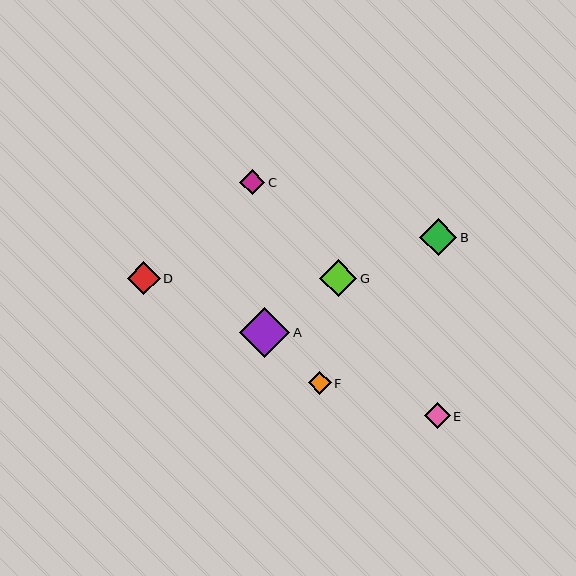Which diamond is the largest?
Diamond A is the largest with a size of approximately 50 pixels.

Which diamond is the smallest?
Diamond F is the smallest with a size of approximately 23 pixels.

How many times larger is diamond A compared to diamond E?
Diamond A is approximately 1.9 times the size of diamond E.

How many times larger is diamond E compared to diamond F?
Diamond E is approximately 1.1 times the size of diamond F.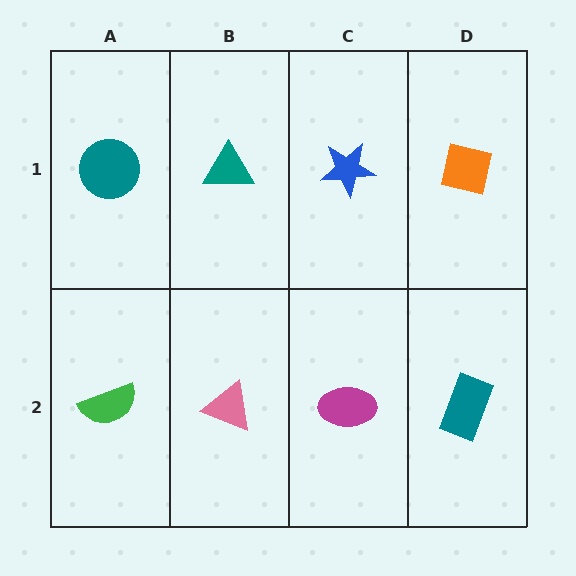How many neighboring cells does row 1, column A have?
2.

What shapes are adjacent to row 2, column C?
A blue star (row 1, column C), a pink triangle (row 2, column B), a teal rectangle (row 2, column D).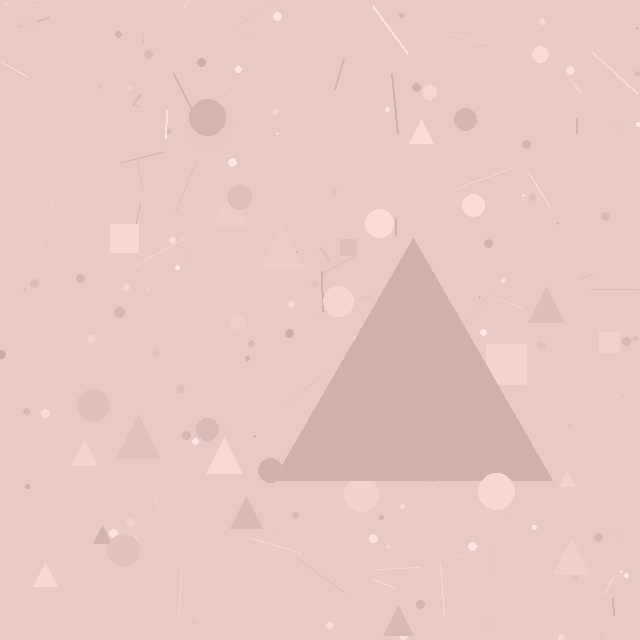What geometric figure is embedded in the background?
A triangle is embedded in the background.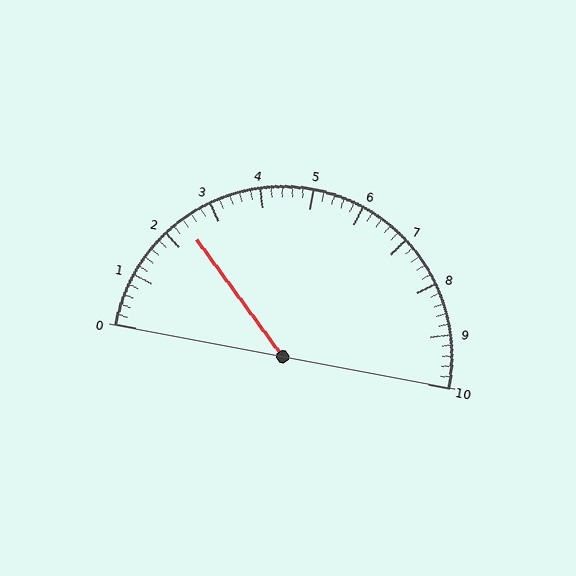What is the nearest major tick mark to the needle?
The nearest major tick mark is 2.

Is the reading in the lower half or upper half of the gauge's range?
The reading is in the lower half of the range (0 to 10).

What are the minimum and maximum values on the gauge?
The gauge ranges from 0 to 10.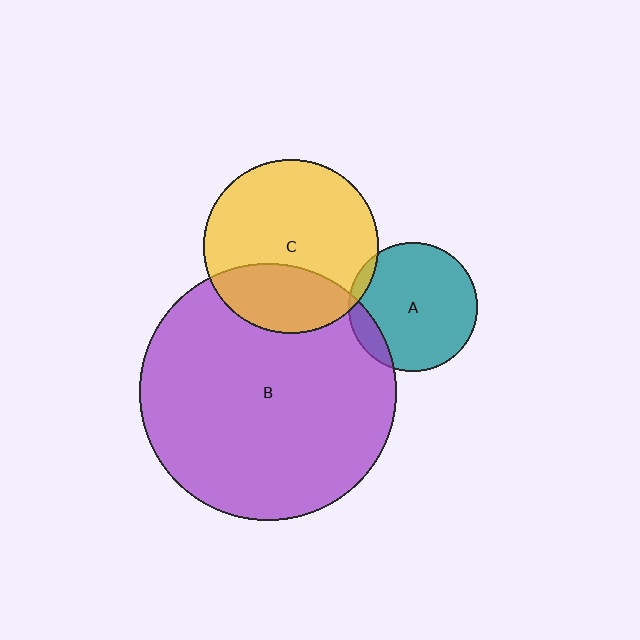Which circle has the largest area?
Circle B (purple).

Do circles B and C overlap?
Yes.